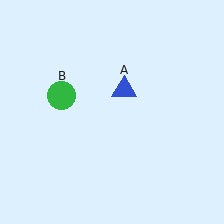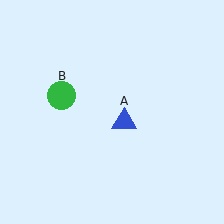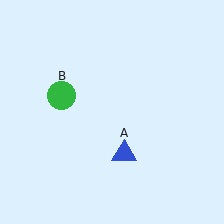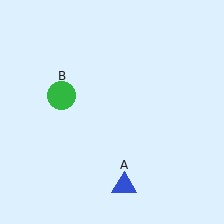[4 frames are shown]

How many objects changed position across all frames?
1 object changed position: blue triangle (object A).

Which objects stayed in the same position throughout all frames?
Green circle (object B) remained stationary.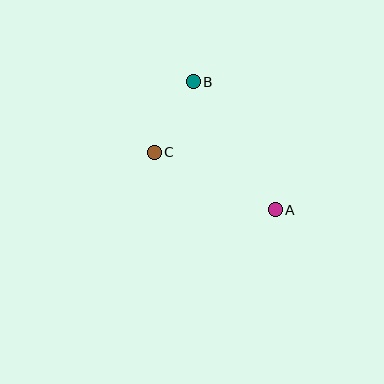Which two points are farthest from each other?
Points A and B are farthest from each other.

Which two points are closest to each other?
Points B and C are closest to each other.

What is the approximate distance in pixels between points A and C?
The distance between A and C is approximately 133 pixels.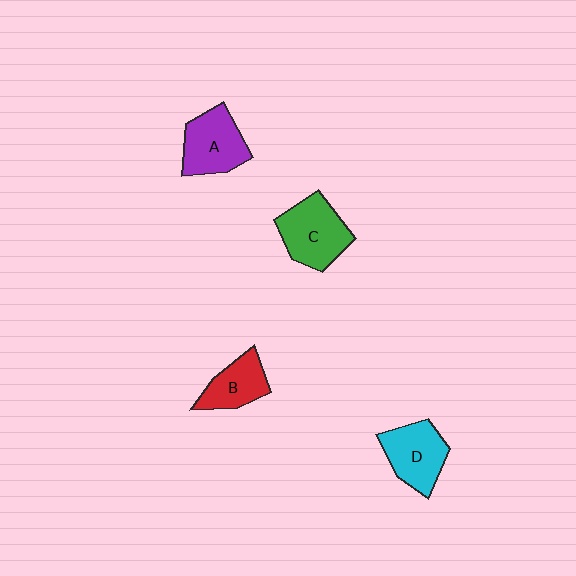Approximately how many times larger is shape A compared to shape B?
Approximately 1.3 times.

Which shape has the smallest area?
Shape B (red).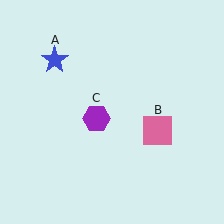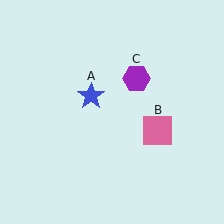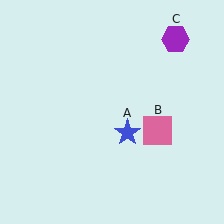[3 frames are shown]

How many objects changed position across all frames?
2 objects changed position: blue star (object A), purple hexagon (object C).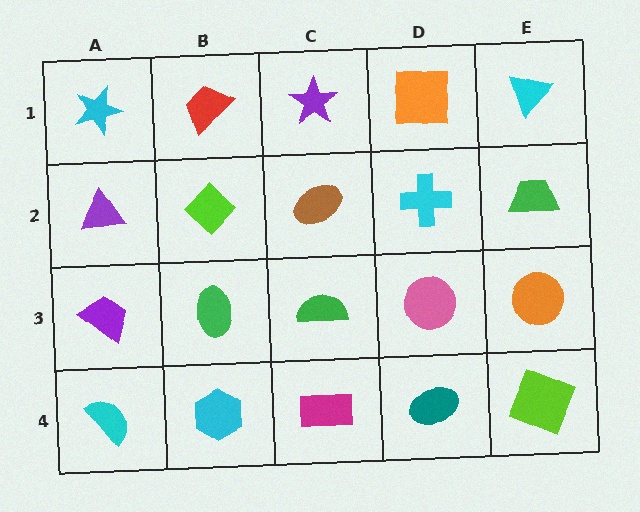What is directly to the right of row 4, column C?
A teal ellipse.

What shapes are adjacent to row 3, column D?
A cyan cross (row 2, column D), a teal ellipse (row 4, column D), a green semicircle (row 3, column C), an orange circle (row 3, column E).